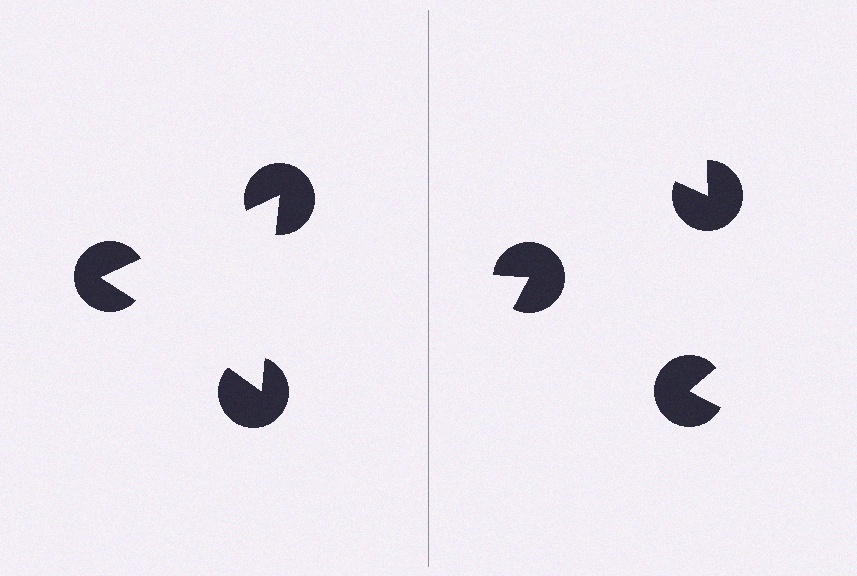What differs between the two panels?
The pac-man discs are positioned identically on both sides; only the wedge orientations differ. On the left they align to a triangle; on the right they are misaligned.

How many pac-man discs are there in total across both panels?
6 — 3 on each side.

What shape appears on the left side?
An illusory triangle.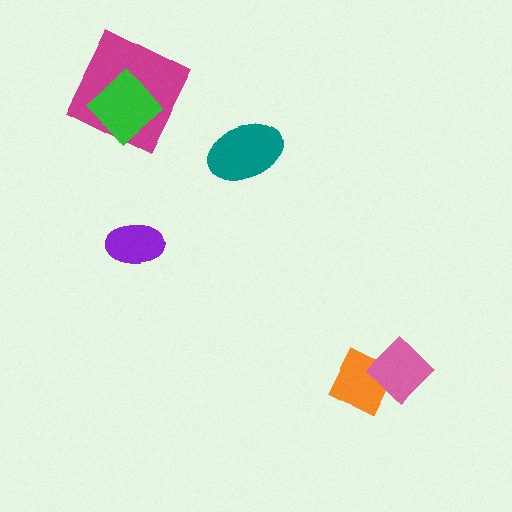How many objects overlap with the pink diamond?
1 object overlaps with the pink diamond.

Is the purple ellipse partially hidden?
No, no other shape covers it.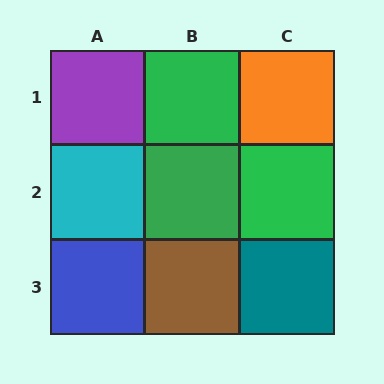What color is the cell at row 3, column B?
Brown.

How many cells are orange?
1 cell is orange.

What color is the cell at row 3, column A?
Blue.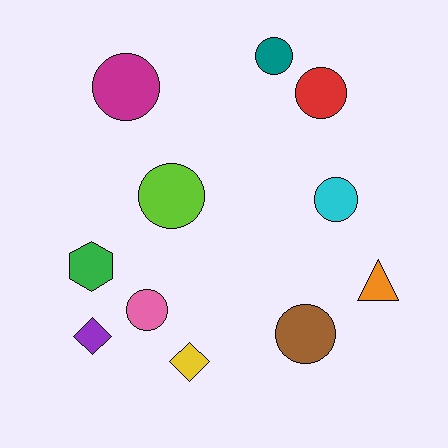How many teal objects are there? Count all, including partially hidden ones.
There is 1 teal object.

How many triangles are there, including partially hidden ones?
There is 1 triangle.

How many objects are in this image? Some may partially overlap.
There are 11 objects.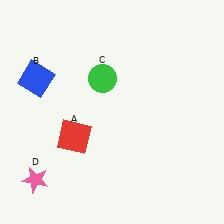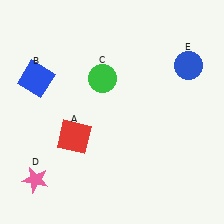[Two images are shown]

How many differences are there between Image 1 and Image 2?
There is 1 difference between the two images.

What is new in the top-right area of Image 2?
A blue circle (E) was added in the top-right area of Image 2.